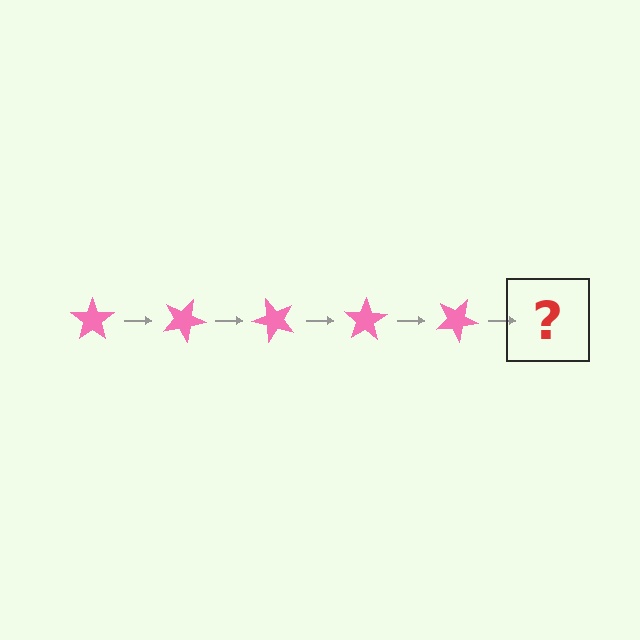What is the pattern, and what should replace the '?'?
The pattern is that the star rotates 25 degrees each step. The '?' should be a pink star rotated 125 degrees.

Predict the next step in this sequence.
The next step is a pink star rotated 125 degrees.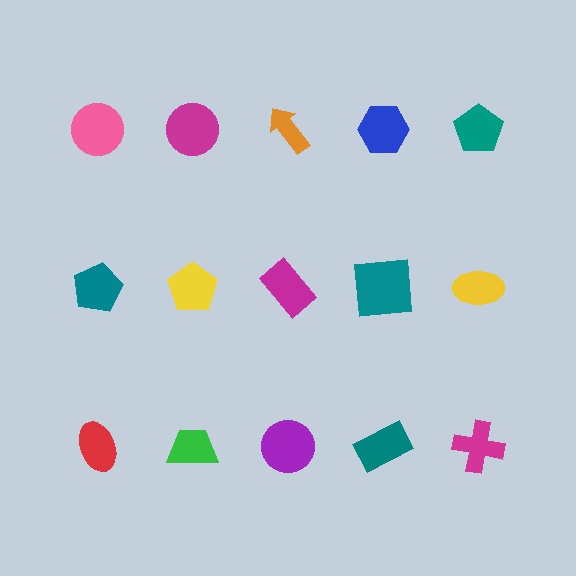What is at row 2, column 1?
A teal pentagon.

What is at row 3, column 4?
A teal rectangle.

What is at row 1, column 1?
A pink circle.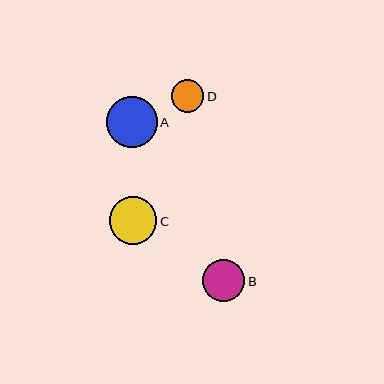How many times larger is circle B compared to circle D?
Circle B is approximately 1.3 times the size of circle D.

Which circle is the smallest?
Circle D is the smallest with a size of approximately 33 pixels.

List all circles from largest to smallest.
From largest to smallest: A, C, B, D.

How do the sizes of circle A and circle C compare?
Circle A and circle C are approximately the same size.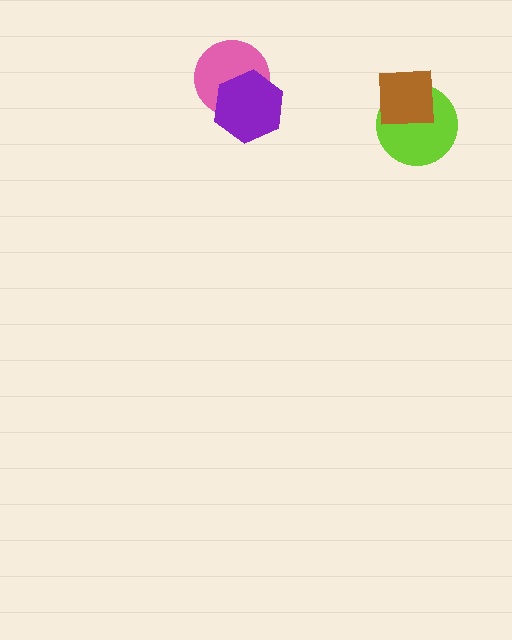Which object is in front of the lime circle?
The brown square is in front of the lime circle.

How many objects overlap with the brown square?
1 object overlaps with the brown square.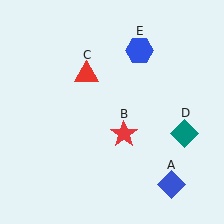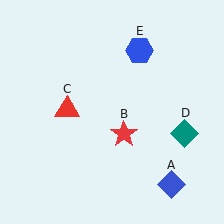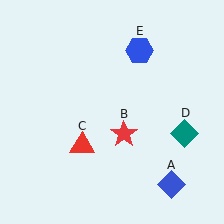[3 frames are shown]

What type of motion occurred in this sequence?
The red triangle (object C) rotated counterclockwise around the center of the scene.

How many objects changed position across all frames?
1 object changed position: red triangle (object C).